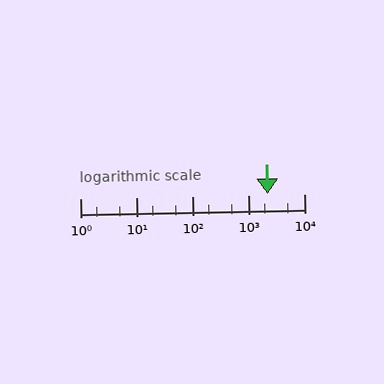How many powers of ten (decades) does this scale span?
The scale spans 4 decades, from 1 to 10000.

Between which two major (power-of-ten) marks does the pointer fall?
The pointer is between 1000 and 10000.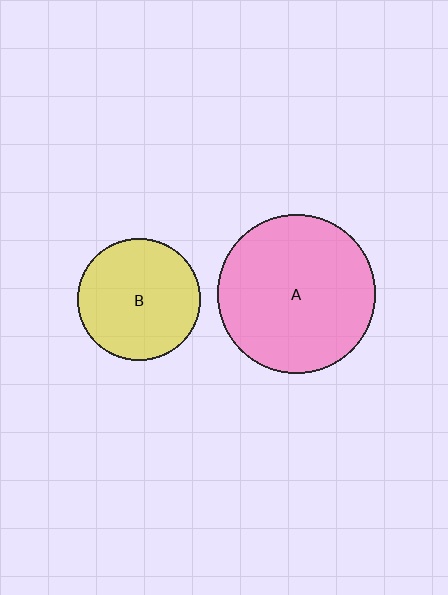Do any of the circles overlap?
No, none of the circles overlap.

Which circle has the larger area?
Circle A (pink).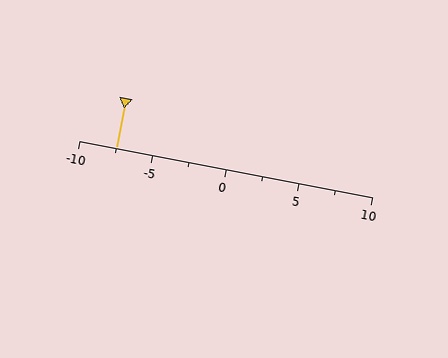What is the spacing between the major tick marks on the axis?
The major ticks are spaced 5 apart.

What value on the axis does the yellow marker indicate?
The marker indicates approximately -7.5.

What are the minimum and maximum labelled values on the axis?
The axis runs from -10 to 10.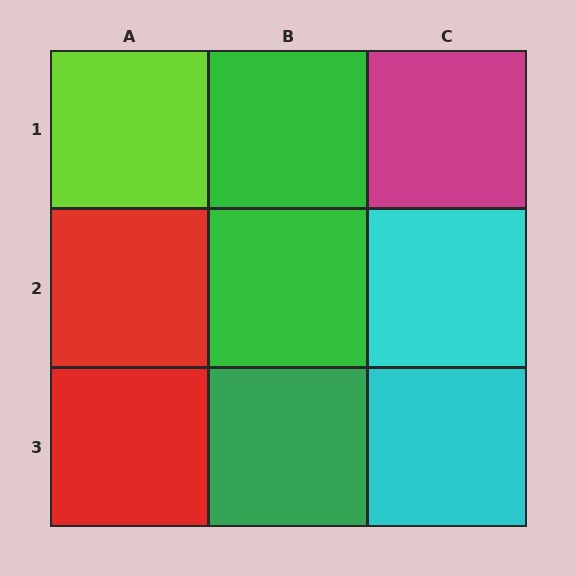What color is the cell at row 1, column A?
Lime.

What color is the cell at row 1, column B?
Green.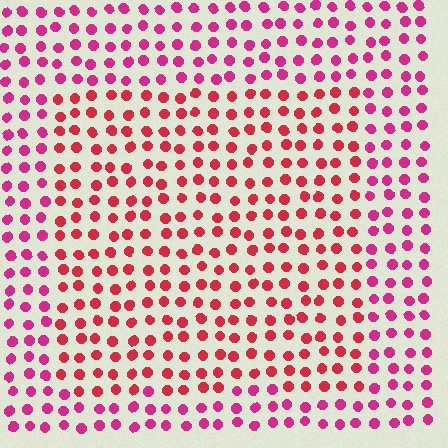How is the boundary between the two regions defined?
The boundary is defined purely by a slight shift in hue (about 27 degrees). Spacing, size, and orientation are identical on both sides.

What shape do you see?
I see a rectangle.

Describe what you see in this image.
The image is filled with small magenta elements in a uniform arrangement. A rectangle-shaped region is visible where the elements are tinted to a slightly different hue, forming a subtle color boundary.